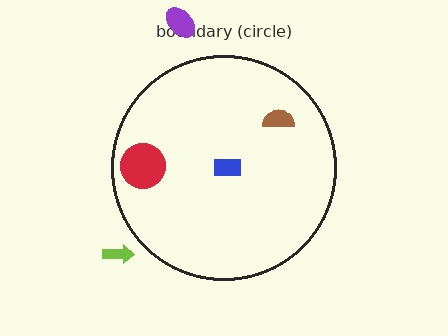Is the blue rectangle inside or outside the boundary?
Inside.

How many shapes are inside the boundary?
3 inside, 2 outside.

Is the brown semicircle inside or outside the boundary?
Inside.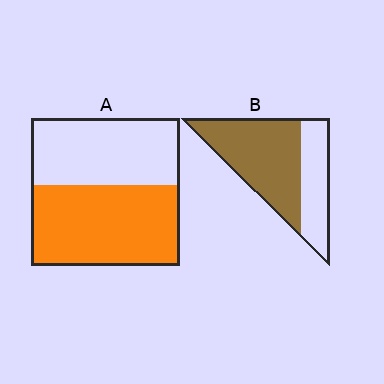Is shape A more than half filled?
Yes.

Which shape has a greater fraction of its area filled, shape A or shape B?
Shape B.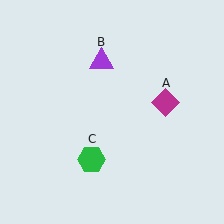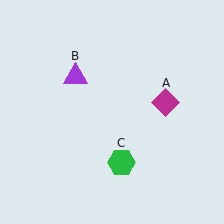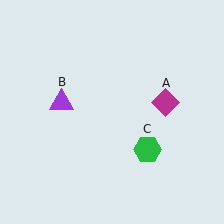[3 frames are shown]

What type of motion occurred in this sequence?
The purple triangle (object B), green hexagon (object C) rotated counterclockwise around the center of the scene.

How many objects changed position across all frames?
2 objects changed position: purple triangle (object B), green hexagon (object C).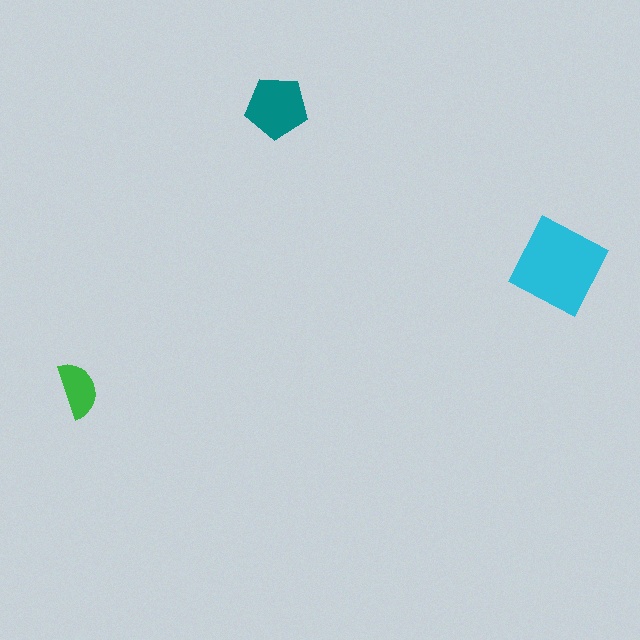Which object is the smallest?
The green semicircle.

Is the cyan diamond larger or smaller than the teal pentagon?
Larger.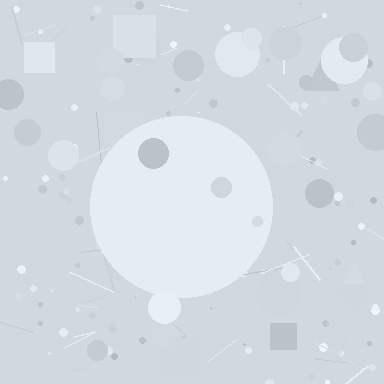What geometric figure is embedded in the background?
A circle is embedded in the background.